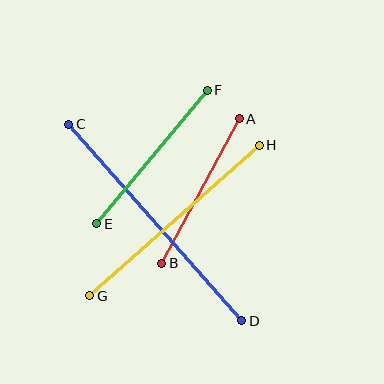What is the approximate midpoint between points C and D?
The midpoint is at approximately (155, 223) pixels.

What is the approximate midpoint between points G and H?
The midpoint is at approximately (174, 220) pixels.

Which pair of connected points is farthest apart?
Points C and D are farthest apart.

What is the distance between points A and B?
The distance is approximately 164 pixels.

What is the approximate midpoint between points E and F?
The midpoint is at approximately (152, 157) pixels.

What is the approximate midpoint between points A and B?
The midpoint is at approximately (201, 191) pixels.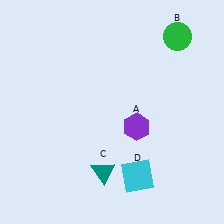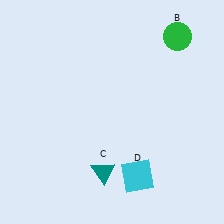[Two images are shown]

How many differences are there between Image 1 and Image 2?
There is 1 difference between the two images.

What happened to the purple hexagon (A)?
The purple hexagon (A) was removed in Image 2. It was in the bottom-right area of Image 1.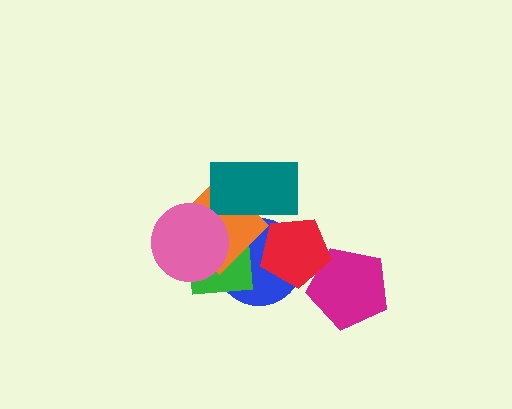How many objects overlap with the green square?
3 objects overlap with the green square.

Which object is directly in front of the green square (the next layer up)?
The orange diamond is directly in front of the green square.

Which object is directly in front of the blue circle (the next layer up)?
The red pentagon is directly in front of the blue circle.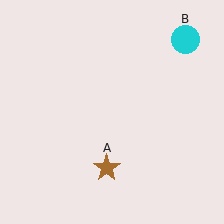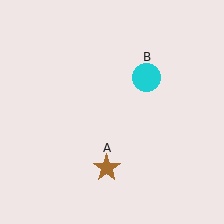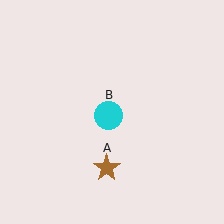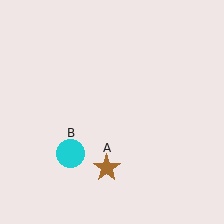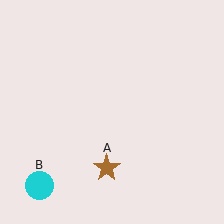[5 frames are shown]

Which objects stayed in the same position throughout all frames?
Brown star (object A) remained stationary.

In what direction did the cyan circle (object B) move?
The cyan circle (object B) moved down and to the left.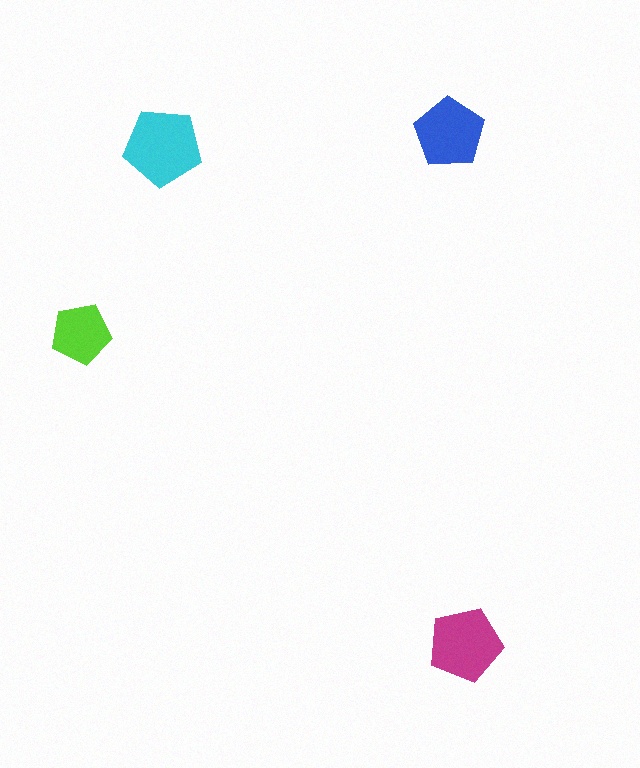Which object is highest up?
The blue pentagon is topmost.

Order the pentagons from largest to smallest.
the cyan one, the magenta one, the blue one, the lime one.